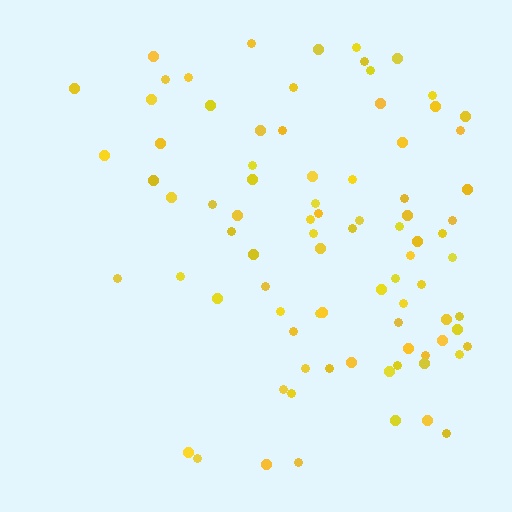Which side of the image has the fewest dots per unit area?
The left.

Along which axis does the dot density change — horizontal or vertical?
Horizontal.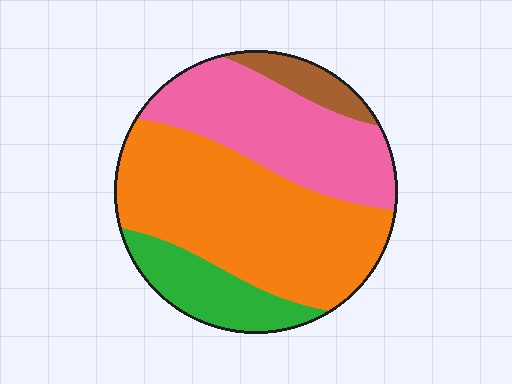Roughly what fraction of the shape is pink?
Pink takes up about one third (1/3) of the shape.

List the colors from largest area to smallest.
From largest to smallest: orange, pink, green, brown.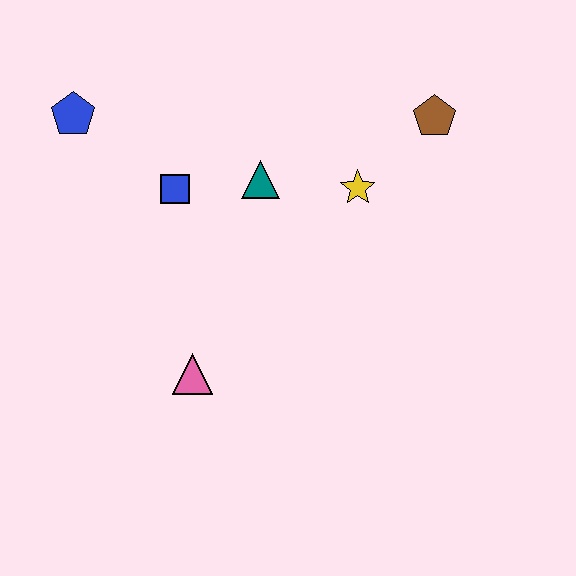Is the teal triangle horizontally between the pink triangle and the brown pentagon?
Yes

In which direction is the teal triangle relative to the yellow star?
The teal triangle is to the left of the yellow star.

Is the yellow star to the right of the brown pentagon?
No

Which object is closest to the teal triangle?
The blue square is closest to the teal triangle.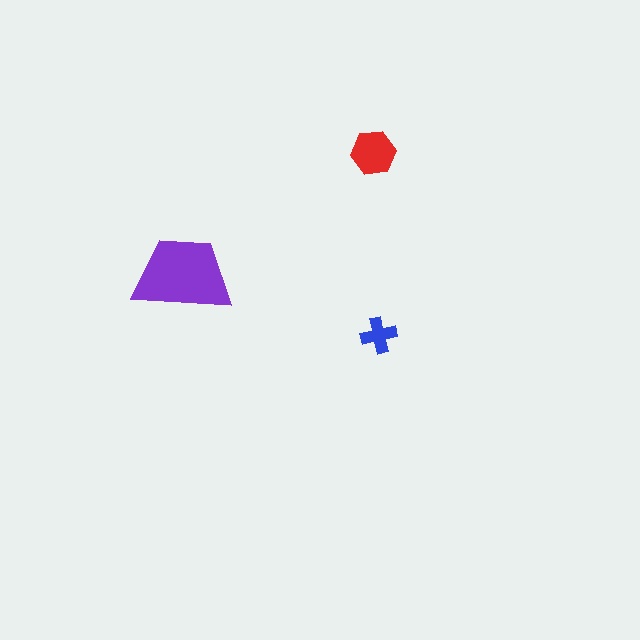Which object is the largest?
The purple trapezoid.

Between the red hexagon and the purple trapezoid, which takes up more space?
The purple trapezoid.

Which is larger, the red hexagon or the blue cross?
The red hexagon.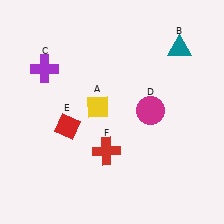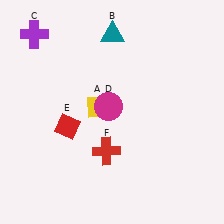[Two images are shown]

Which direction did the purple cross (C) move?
The purple cross (C) moved up.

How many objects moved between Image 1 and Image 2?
3 objects moved between the two images.